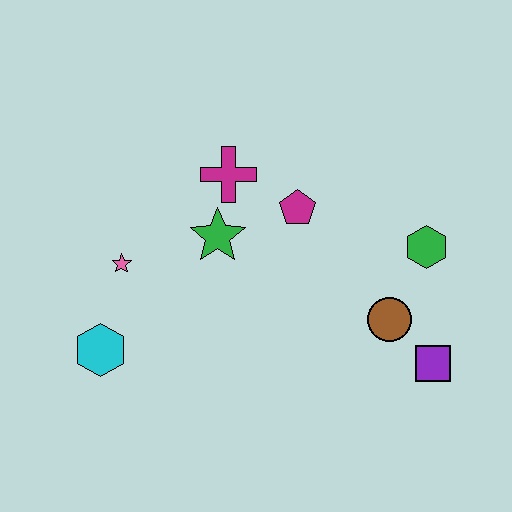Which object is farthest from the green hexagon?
The cyan hexagon is farthest from the green hexagon.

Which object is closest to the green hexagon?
The brown circle is closest to the green hexagon.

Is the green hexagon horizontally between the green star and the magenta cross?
No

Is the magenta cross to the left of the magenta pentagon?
Yes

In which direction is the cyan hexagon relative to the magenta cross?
The cyan hexagon is below the magenta cross.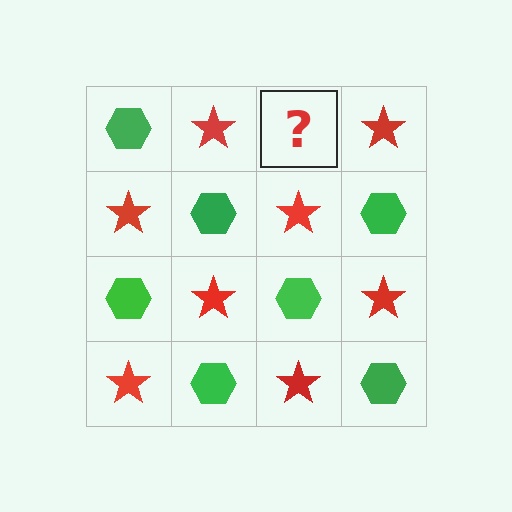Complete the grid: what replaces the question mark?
The question mark should be replaced with a green hexagon.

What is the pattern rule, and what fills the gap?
The rule is that it alternates green hexagon and red star in a checkerboard pattern. The gap should be filled with a green hexagon.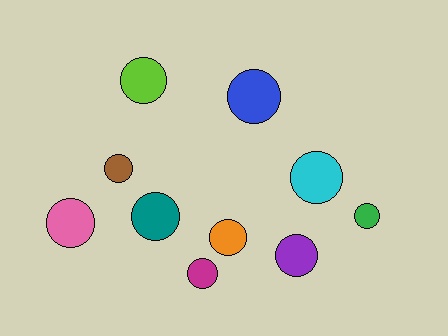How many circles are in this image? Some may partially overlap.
There are 10 circles.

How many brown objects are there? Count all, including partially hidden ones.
There is 1 brown object.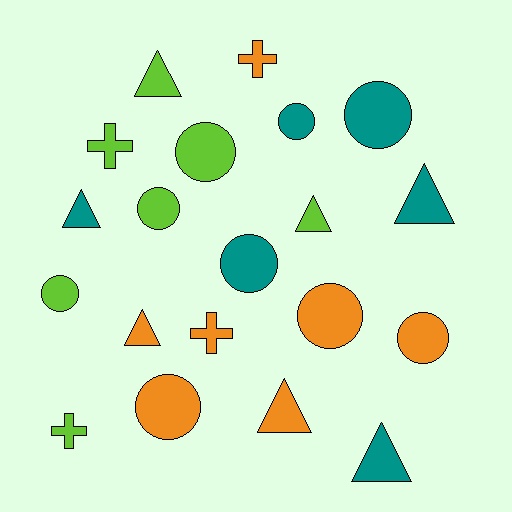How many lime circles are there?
There are 3 lime circles.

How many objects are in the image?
There are 20 objects.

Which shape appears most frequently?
Circle, with 9 objects.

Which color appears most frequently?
Orange, with 7 objects.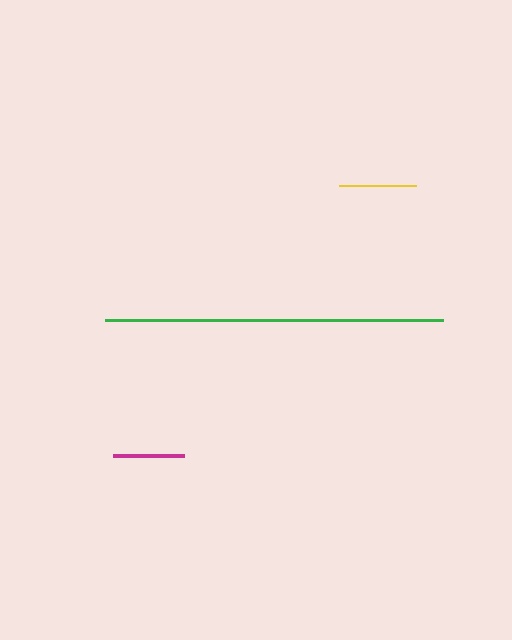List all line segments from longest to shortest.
From longest to shortest: green, yellow, magenta.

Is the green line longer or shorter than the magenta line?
The green line is longer than the magenta line.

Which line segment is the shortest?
The magenta line is the shortest at approximately 71 pixels.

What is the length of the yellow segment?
The yellow segment is approximately 76 pixels long.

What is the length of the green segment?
The green segment is approximately 338 pixels long.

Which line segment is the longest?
The green line is the longest at approximately 338 pixels.